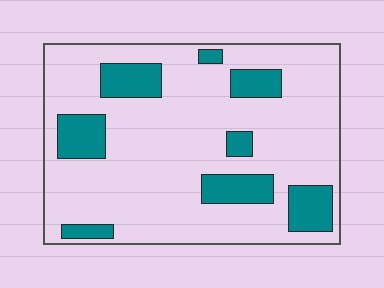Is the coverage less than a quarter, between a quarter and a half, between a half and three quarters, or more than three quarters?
Less than a quarter.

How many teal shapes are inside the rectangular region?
8.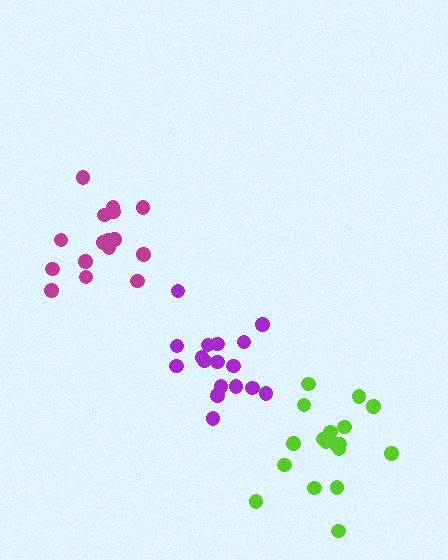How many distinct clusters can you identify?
There are 3 distinct clusters.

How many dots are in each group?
Group 1: 17 dots, Group 2: 18 dots, Group 3: 17 dots (52 total).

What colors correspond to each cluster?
The clusters are colored: magenta, lime, purple.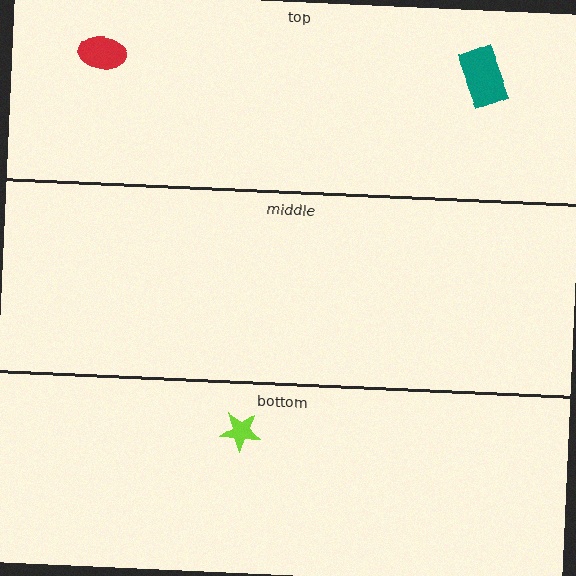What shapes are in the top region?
The red ellipse, the teal rectangle.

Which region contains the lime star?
The bottom region.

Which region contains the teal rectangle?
The top region.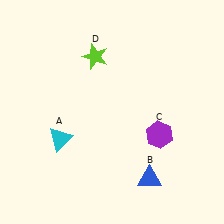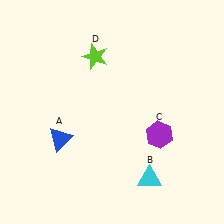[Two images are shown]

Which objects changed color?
A changed from cyan to blue. B changed from blue to cyan.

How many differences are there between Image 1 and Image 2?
There are 2 differences between the two images.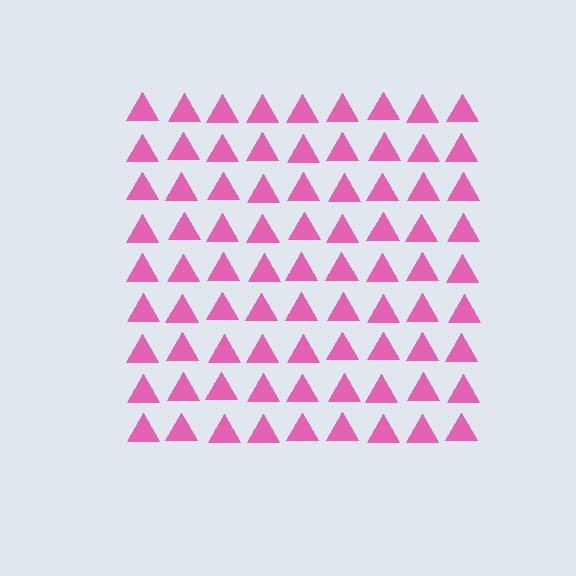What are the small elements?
The small elements are triangles.